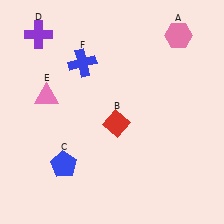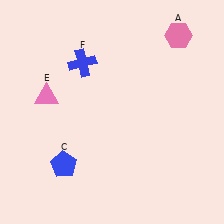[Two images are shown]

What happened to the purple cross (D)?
The purple cross (D) was removed in Image 2. It was in the top-left area of Image 1.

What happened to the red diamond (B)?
The red diamond (B) was removed in Image 2. It was in the bottom-right area of Image 1.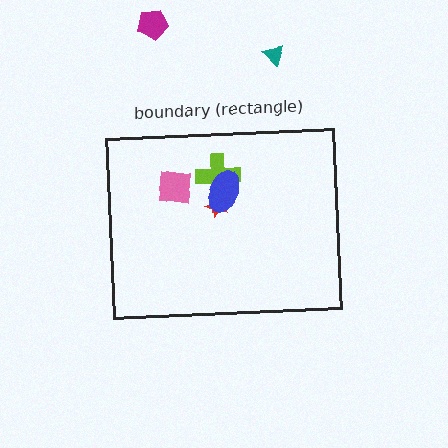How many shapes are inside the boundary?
4 inside, 2 outside.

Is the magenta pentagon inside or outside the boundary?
Outside.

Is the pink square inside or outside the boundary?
Inside.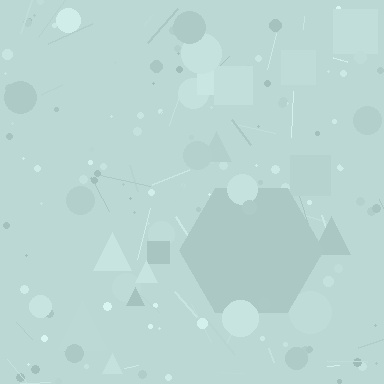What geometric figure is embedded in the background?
A hexagon is embedded in the background.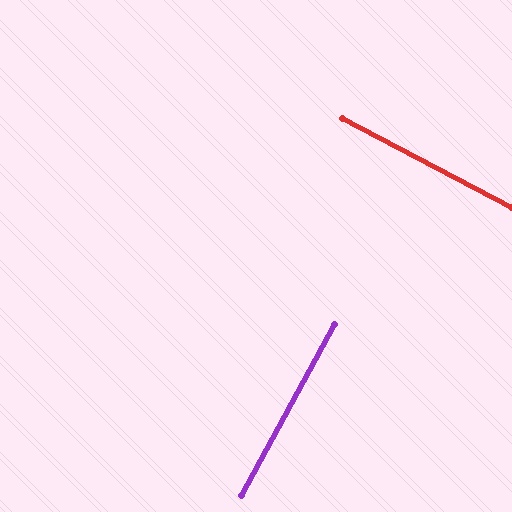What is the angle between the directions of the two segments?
Approximately 89 degrees.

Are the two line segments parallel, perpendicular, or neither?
Perpendicular — they meet at approximately 89°.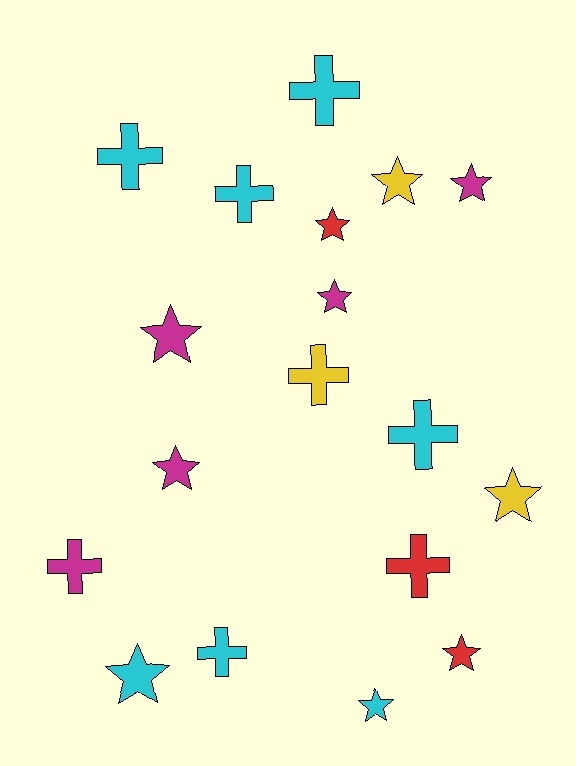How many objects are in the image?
There are 18 objects.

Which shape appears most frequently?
Star, with 10 objects.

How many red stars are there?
There are 2 red stars.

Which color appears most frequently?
Cyan, with 7 objects.